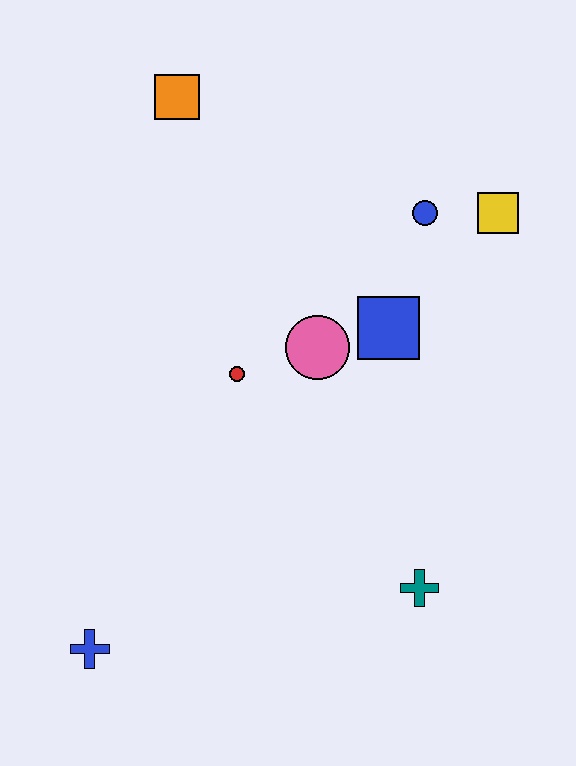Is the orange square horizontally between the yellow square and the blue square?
No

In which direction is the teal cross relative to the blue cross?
The teal cross is to the right of the blue cross.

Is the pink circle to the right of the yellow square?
No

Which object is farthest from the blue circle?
The blue cross is farthest from the blue circle.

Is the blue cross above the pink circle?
No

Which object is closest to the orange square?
The blue circle is closest to the orange square.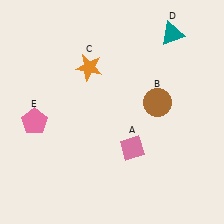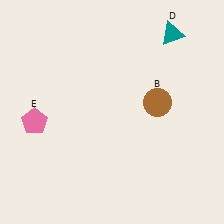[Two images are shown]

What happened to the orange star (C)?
The orange star (C) was removed in Image 2. It was in the top-left area of Image 1.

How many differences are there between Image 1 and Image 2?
There are 2 differences between the two images.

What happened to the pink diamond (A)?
The pink diamond (A) was removed in Image 2. It was in the bottom-right area of Image 1.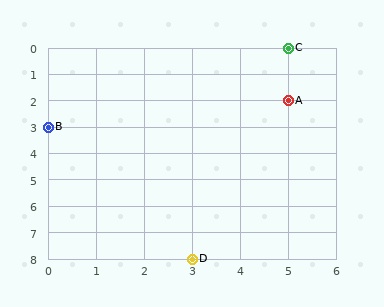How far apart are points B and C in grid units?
Points B and C are 5 columns and 3 rows apart (about 5.8 grid units diagonally).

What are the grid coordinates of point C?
Point C is at grid coordinates (5, 0).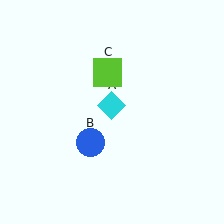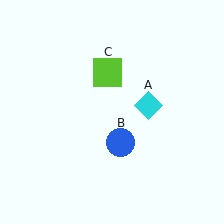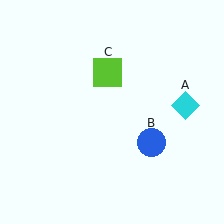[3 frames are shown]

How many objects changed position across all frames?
2 objects changed position: cyan diamond (object A), blue circle (object B).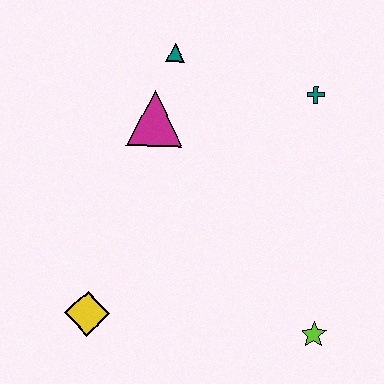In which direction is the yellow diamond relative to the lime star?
The yellow diamond is to the left of the lime star.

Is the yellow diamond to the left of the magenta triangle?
Yes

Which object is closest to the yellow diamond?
The magenta triangle is closest to the yellow diamond.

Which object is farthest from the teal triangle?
The lime star is farthest from the teal triangle.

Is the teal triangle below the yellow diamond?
No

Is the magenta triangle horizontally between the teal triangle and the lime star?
No